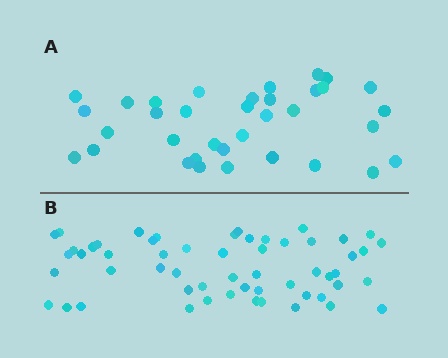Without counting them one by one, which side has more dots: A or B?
Region B (the bottom region) has more dots.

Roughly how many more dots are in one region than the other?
Region B has approximately 20 more dots than region A.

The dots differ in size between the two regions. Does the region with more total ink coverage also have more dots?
No. Region A has more total ink coverage because its dots are larger, but region B actually contains more individual dots. Total area can be misleading — the number of items is what matters here.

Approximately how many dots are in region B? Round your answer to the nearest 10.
About 60 dots. (The exact count is 56, which rounds to 60.)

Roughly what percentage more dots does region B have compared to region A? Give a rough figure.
About 60% more.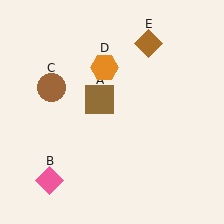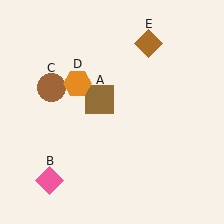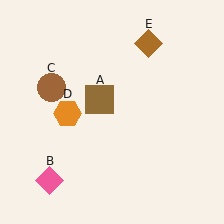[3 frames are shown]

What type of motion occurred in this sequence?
The orange hexagon (object D) rotated counterclockwise around the center of the scene.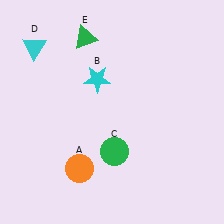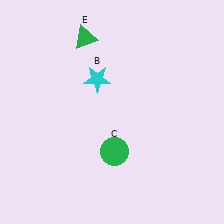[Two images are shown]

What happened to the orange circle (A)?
The orange circle (A) was removed in Image 2. It was in the bottom-left area of Image 1.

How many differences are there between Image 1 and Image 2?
There are 2 differences between the two images.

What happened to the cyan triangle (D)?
The cyan triangle (D) was removed in Image 2. It was in the top-left area of Image 1.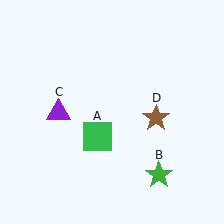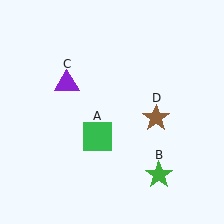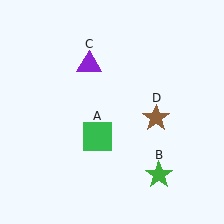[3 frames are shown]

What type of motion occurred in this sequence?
The purple triangle (object C) rotated clockwise around the center of the scene.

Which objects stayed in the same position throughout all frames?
Green square (object A) and green star (object B) and brown star (object D) remained stationary.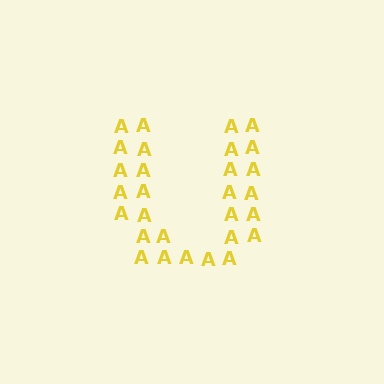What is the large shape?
The large shape is the letter U.